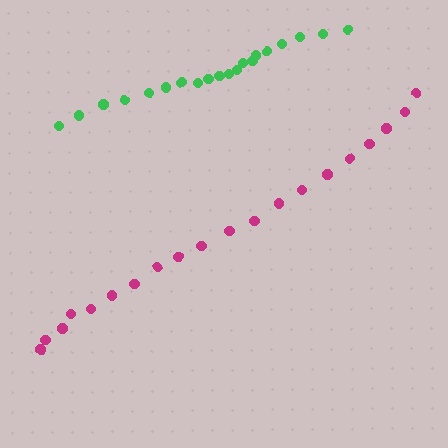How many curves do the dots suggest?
There are 2 distinct paths.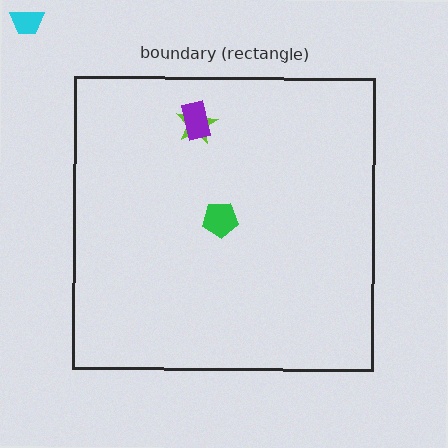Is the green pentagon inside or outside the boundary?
Inside.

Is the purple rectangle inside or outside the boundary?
Inside.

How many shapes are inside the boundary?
3 inside, 1 outside.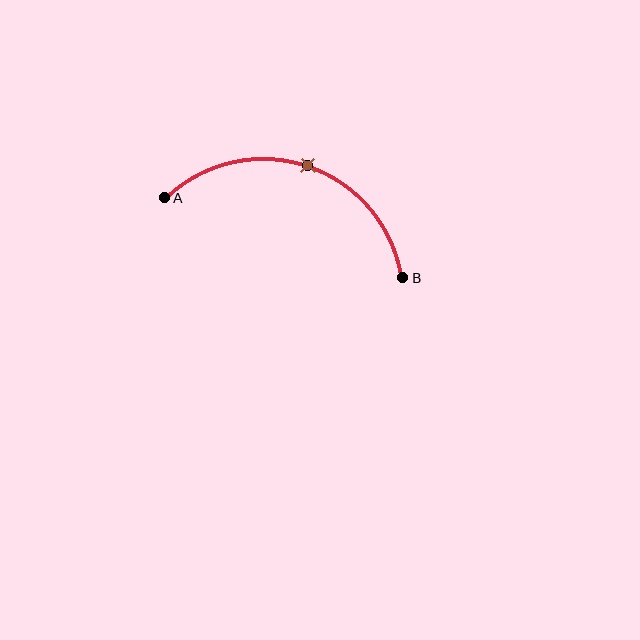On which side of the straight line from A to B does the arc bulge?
The arc bulges above the straight line connecting A and B.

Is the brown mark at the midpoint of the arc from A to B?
Yes. The brown mark lies on the arc at equal arc-length from both A and B — it is the arc midpoint.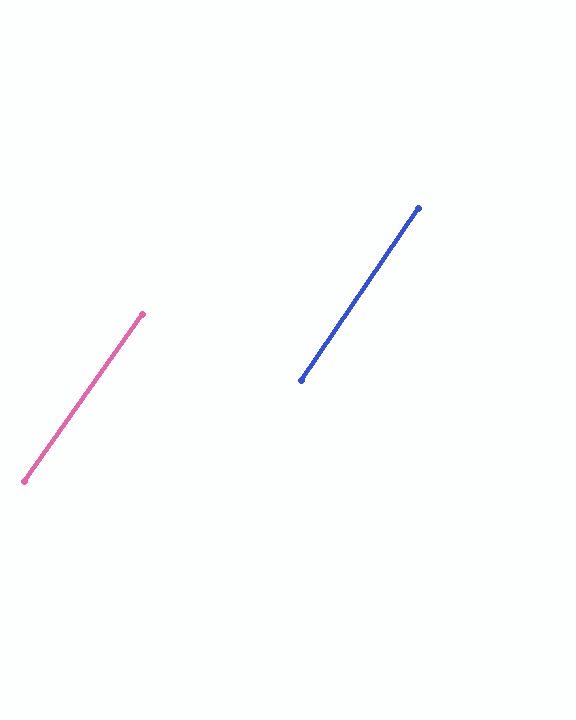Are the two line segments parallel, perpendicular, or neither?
Parallel — their directions differ by only 1.0°.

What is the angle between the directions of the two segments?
Approximately 1 degree.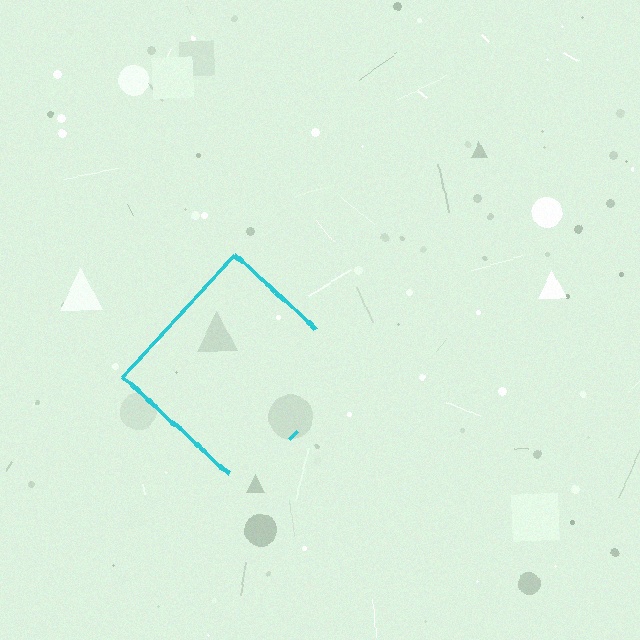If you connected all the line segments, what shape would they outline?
They would outline a diamond.